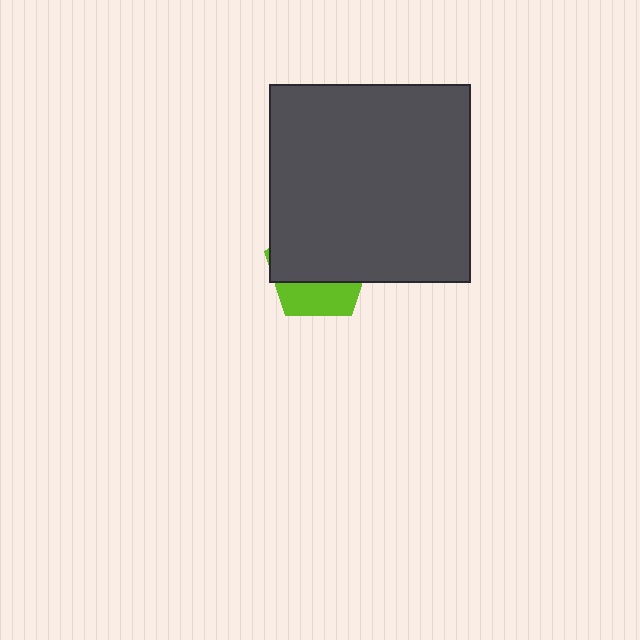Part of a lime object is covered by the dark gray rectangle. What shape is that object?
It is a pentagon.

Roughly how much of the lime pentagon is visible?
A small part of it is visible (roughly 33%).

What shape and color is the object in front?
The object in front is a dark gray rectangle.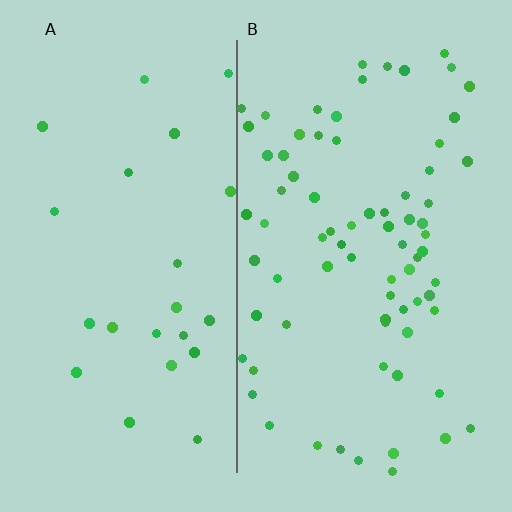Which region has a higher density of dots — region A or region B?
B (the right).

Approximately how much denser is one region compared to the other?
Approximately 3.1× — region B over region A.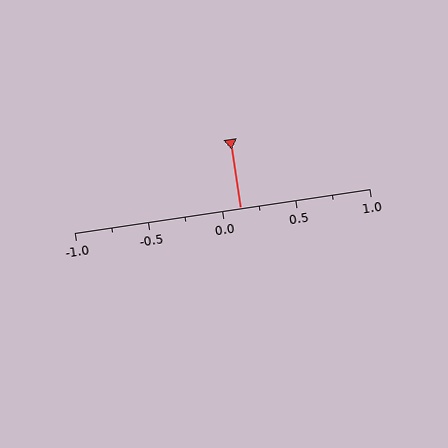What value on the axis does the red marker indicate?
The marker indicates approximately 0.12.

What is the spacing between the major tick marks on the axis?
The major ticks are spaced 0.5 apart.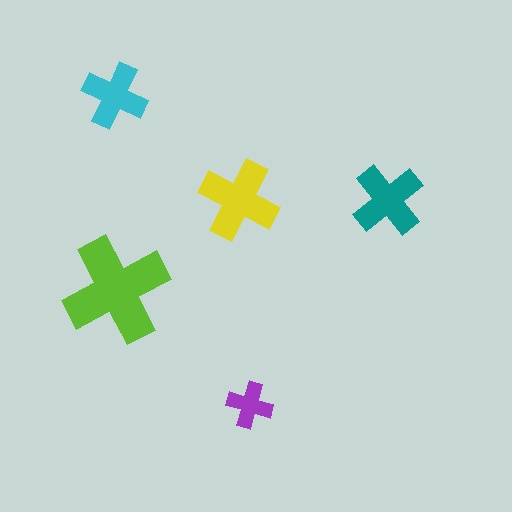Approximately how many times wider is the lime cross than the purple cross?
About 2.5 times wider.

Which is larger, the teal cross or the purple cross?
The teal one.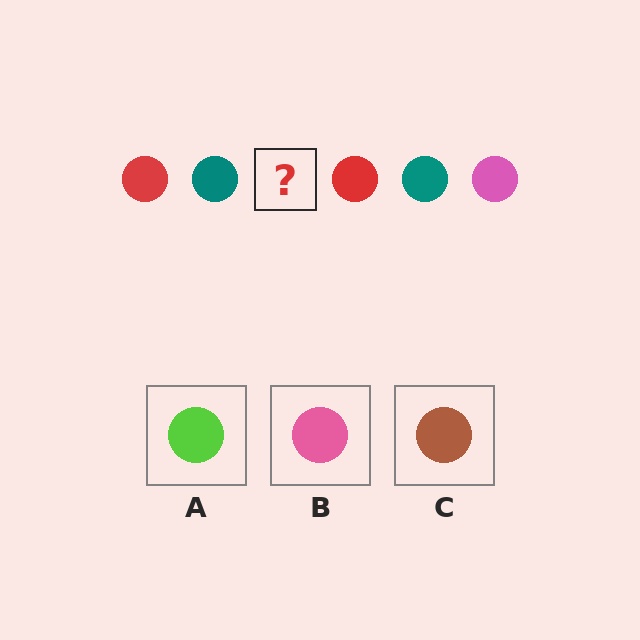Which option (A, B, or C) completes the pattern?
B.